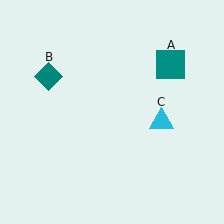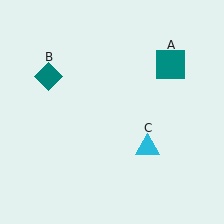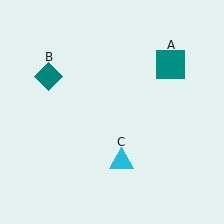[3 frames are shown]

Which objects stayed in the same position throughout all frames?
Teal square (object A) and teal diamond (object B) remained stationary.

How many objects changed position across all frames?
1 object changed position: cyan triangle (object C).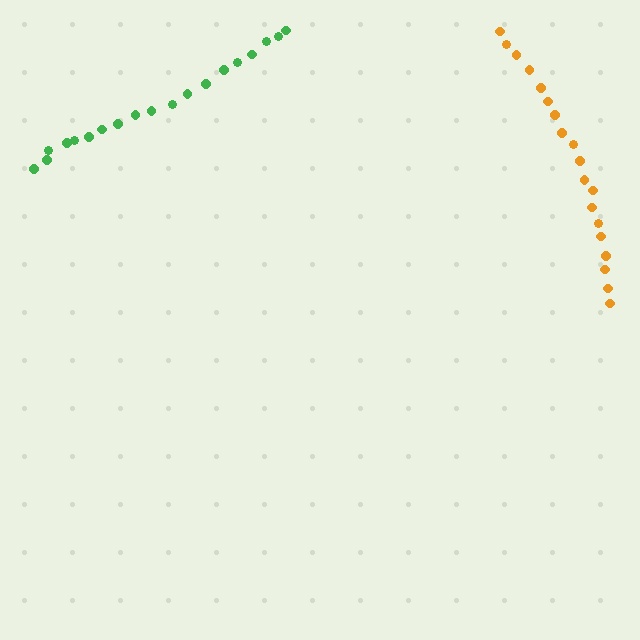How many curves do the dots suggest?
There are 2 distinct paths.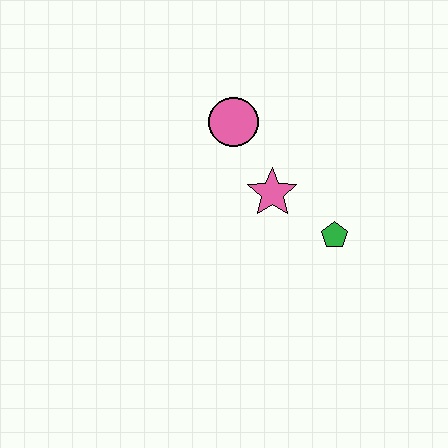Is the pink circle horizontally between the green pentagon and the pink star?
No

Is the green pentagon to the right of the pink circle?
Yes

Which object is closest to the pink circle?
The pink star is closest to the pink circle.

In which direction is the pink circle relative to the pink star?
The pink circle is above the pink star.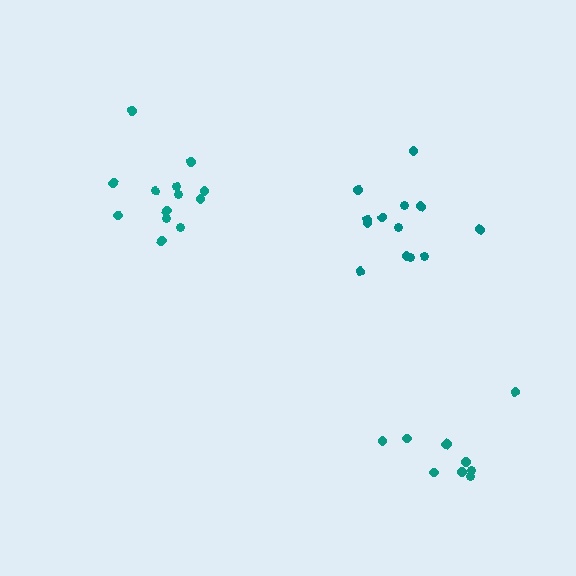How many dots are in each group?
Group 1: 13 dots, Group 2: 13 dots, Group 3: 10 dots (36 total).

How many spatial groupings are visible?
There are 3 spatial groupings.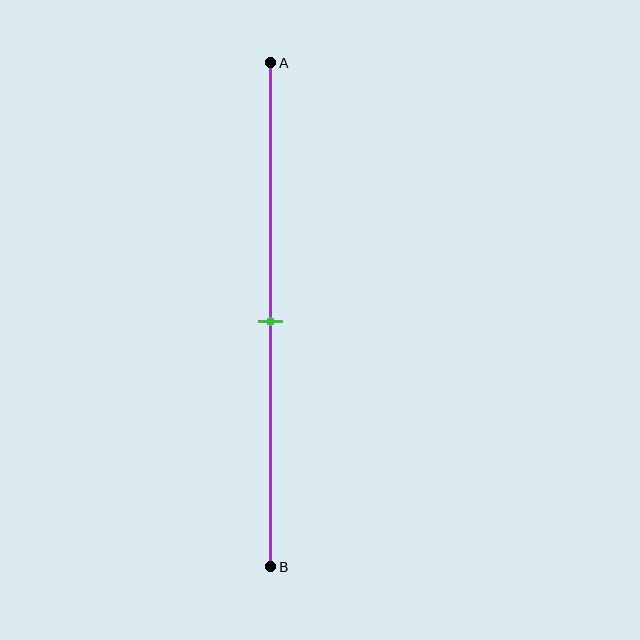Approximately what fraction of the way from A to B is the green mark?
The green mark is approximately 50% of the way from A to B.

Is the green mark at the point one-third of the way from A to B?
No, the mark is at about 50% from A, not at the 33% one-third point.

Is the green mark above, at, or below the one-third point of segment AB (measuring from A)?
The green mark is below the one-third point of segment AB.